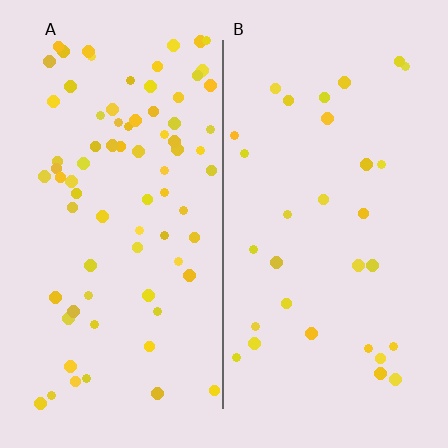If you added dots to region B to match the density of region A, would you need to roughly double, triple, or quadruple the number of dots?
Approximately double.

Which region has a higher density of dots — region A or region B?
A (the left).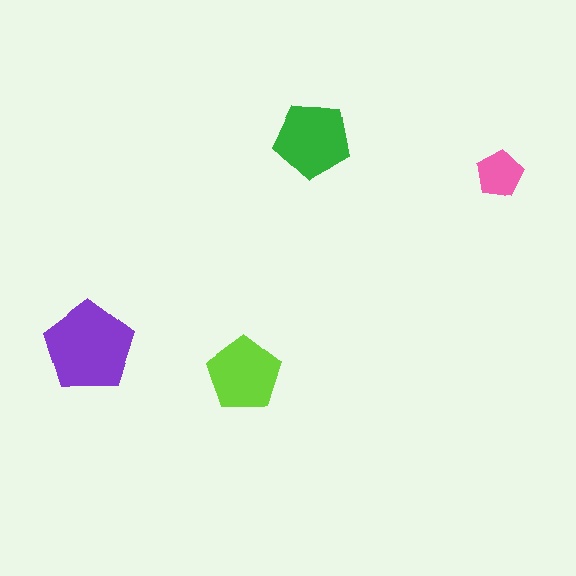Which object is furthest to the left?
The purple pentagon is leftmost.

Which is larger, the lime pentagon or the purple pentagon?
The purple one.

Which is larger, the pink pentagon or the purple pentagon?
The purple one.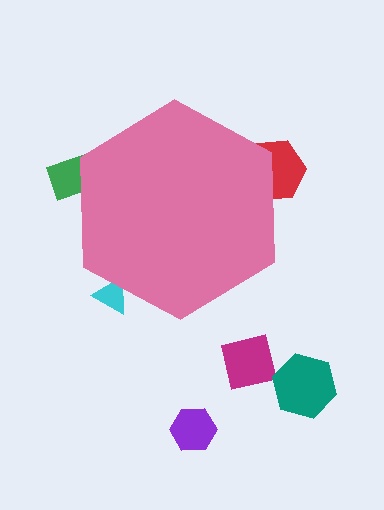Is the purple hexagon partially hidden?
No, the purple hexagon is fully visible.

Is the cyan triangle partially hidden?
Yes, the cyan triangle is partially hidden behind the pink hexagon.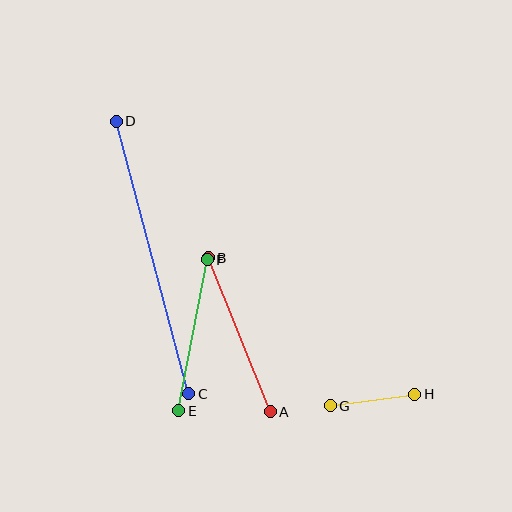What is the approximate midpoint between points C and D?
The midpoint is at approximately (152, 258) pixels.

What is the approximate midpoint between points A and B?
The midpoint is at approximately (239, 335) pixels.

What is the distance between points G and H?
The distance is approximately 85 pixels.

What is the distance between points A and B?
The distance is approximately 166 pixels.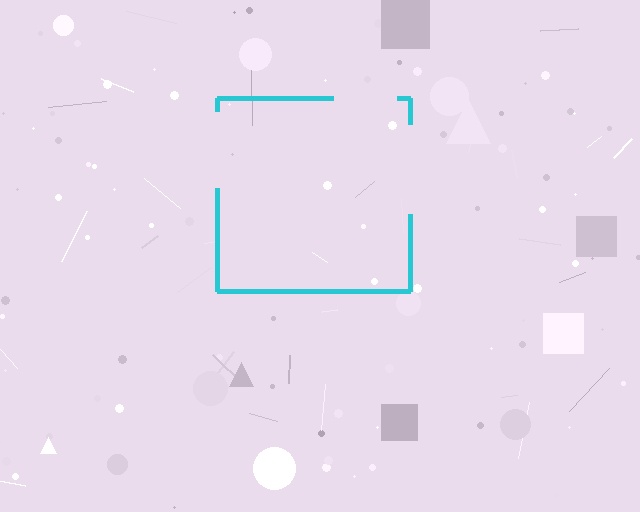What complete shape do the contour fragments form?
The contour fragments form a square.